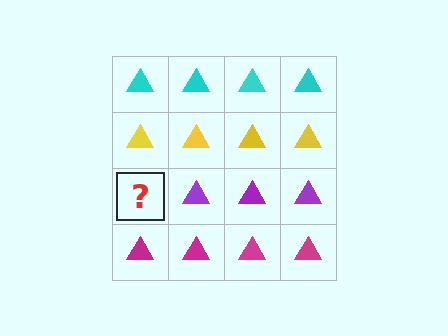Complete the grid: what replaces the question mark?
The question mark should be replaced with a purple triangle.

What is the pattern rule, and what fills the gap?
The rule is that each row has a consistent color. The gap should be filled with a purple triangle.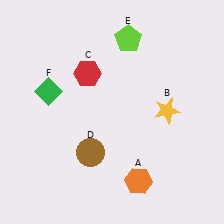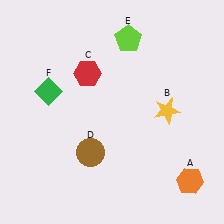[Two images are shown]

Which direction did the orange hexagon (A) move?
The orange hexagon (A) moved right.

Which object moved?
The orange hexagon (A) moved right.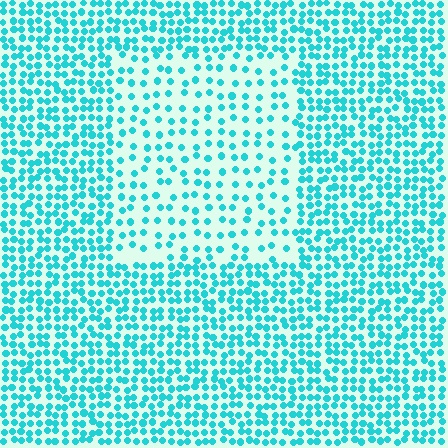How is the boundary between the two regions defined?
The boundary is defined by a change in element density (approximately 2.1x ratio). All elements are the same color, size, and shape.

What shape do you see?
I see a rectangle.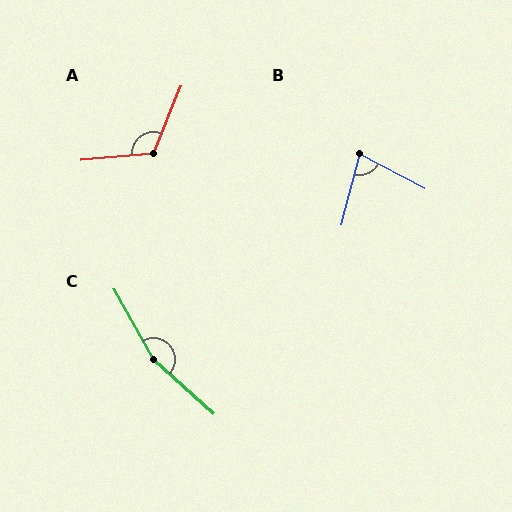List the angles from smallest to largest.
B (77°), A (117°), C (162°).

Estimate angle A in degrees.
Approximately 117 degrees.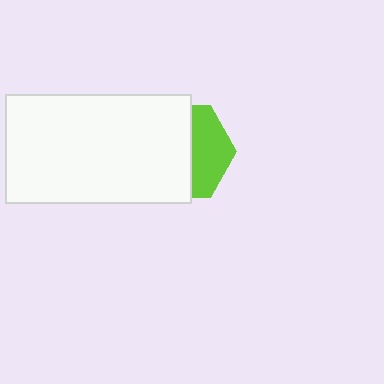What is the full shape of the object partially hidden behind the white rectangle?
The partially hidden object is a lime hexagon.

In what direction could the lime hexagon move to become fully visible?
The lime hexagon could move right. That would shift it out from behind the white rectangle entirely.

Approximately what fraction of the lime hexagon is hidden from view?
Roughly 60% of the lime hexagon is hidden behind the white rectangle.